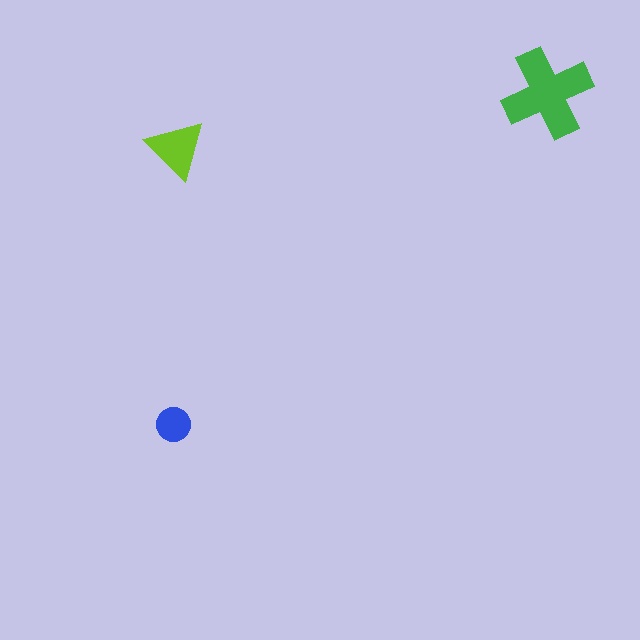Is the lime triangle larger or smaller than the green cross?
Smaller.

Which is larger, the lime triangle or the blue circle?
The lime triangle.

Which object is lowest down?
The blue circle is bottommost.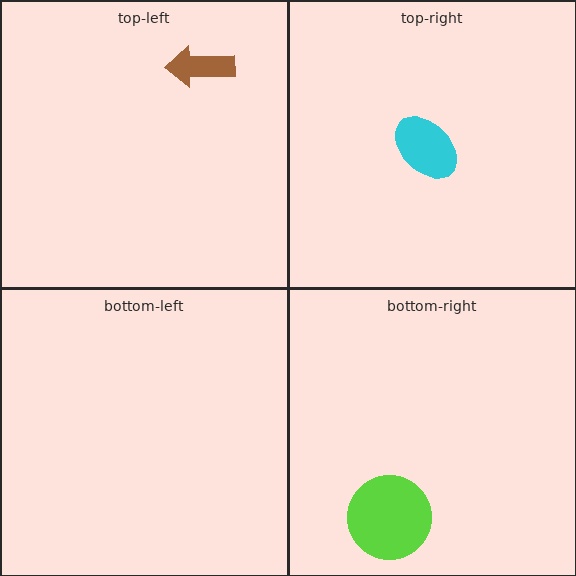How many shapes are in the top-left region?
1.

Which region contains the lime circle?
The bottom-right region.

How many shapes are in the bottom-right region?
1.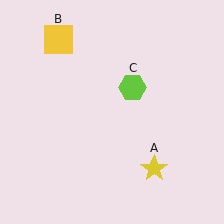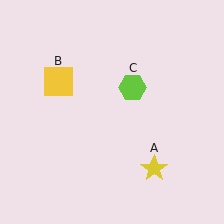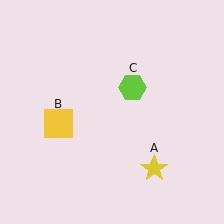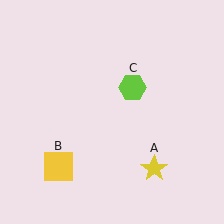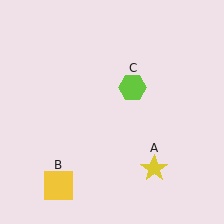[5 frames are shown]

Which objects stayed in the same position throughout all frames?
Yellow star (object A) and lime hexagon (object C) remained stationary.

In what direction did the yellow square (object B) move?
The yellow square (object B) moved down.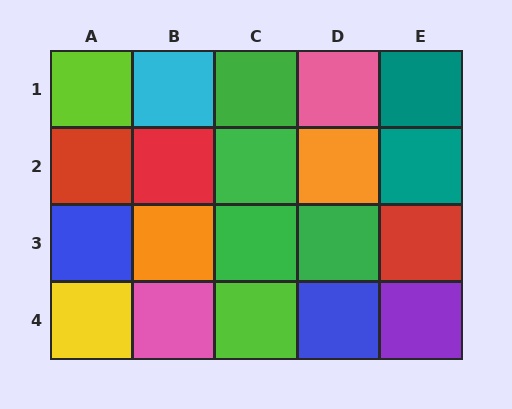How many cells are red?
3 cells are red.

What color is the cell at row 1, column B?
Cyan.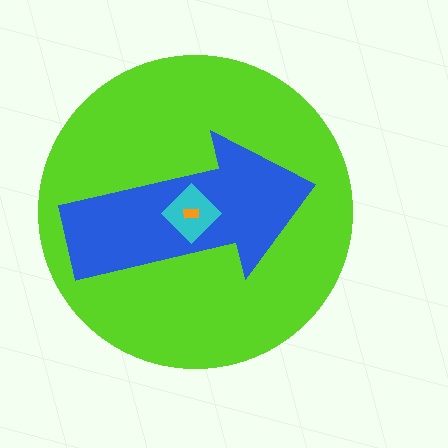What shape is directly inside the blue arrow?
The cyan diamond.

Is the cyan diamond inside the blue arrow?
Yes.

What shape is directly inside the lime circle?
The blue arrow.